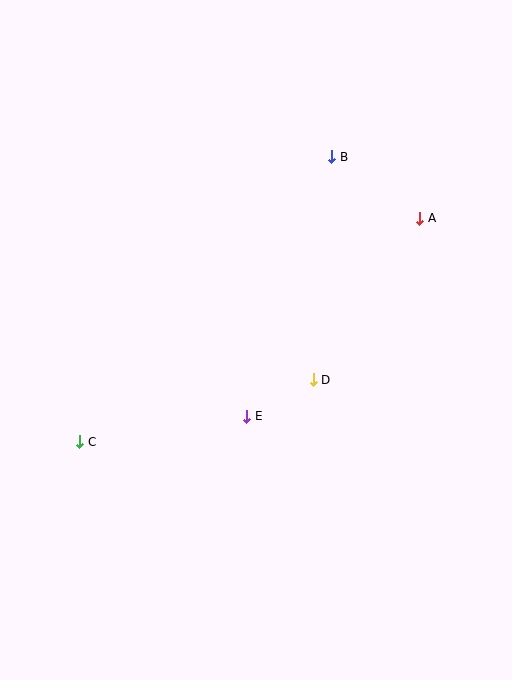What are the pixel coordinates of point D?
Point D is at (313, 380).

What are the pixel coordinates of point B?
Point B is at (332, 157).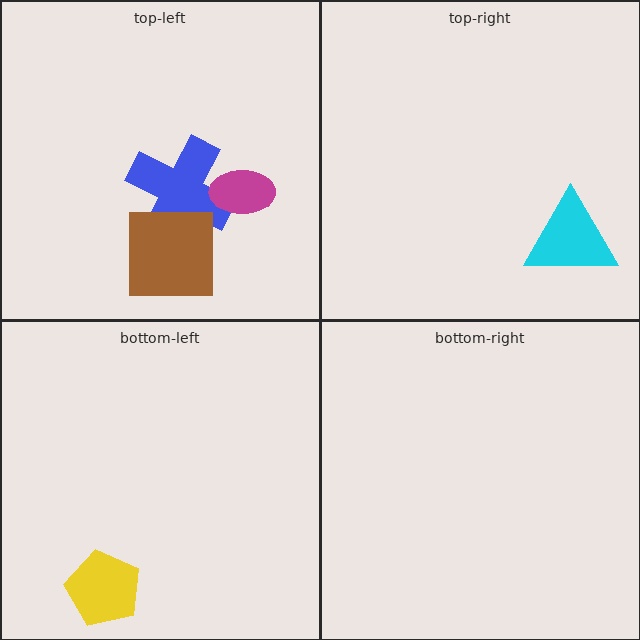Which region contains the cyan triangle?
The top-right region.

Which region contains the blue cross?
The top-left region.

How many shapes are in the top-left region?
3.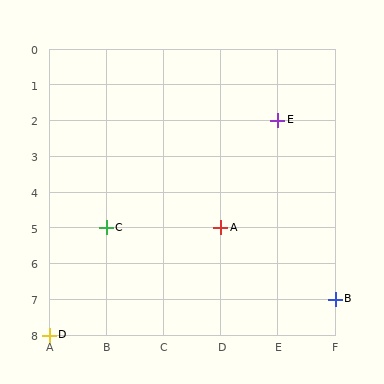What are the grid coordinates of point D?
Point D is at grid coordinates (A, 8).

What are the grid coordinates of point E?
Point E is at grid coordinates (E, 2).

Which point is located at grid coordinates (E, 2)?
Point E is at (E, 2).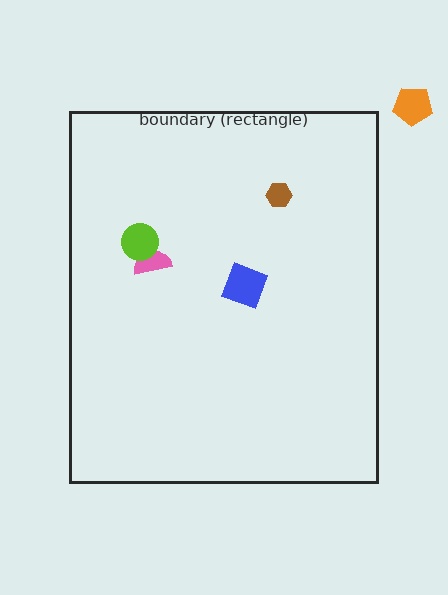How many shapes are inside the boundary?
4 inside, 1 outside.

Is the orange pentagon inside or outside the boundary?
Outside.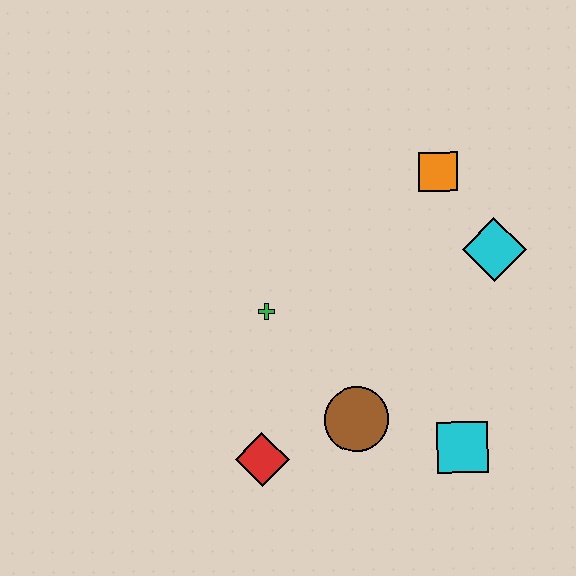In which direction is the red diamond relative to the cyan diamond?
The red diamond is to the left of the cyan diamond.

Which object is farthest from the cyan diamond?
The red diamond is farthest from the cyan diamond.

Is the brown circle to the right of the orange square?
No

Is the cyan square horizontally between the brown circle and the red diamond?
No